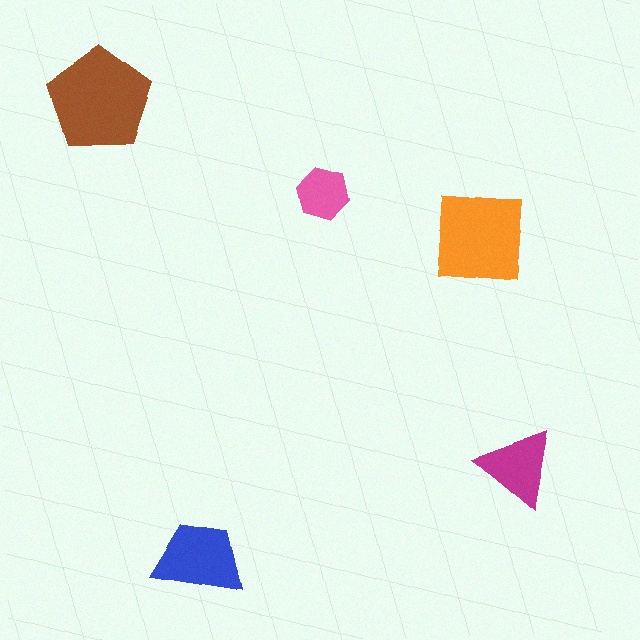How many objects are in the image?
There are 5 objects in the image.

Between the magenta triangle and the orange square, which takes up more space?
The orange square.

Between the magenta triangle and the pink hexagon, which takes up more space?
The magenta triangle.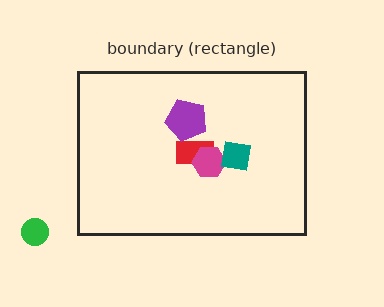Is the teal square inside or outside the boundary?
Inside.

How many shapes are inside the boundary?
4 inside, 1 outside.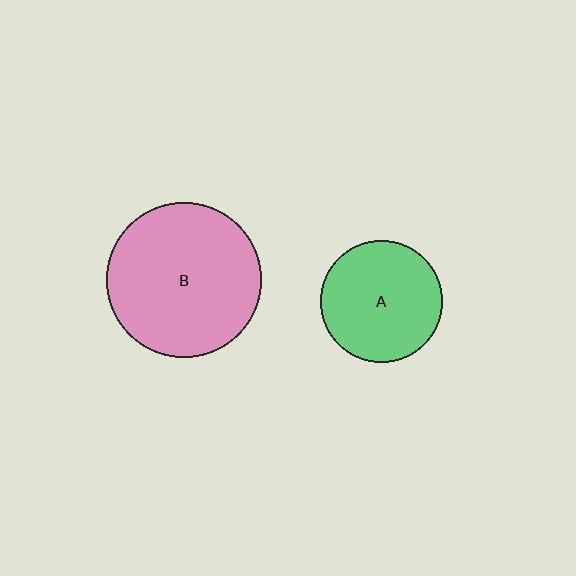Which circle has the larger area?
Circle B (pink).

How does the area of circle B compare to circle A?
Approximately 1.6 times.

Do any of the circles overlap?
No, none of the circles overlap.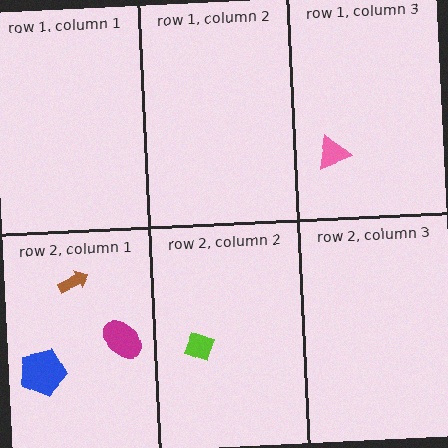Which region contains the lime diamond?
The row 2, column 2 region.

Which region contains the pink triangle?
The row 1, column 3 region.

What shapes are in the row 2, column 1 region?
The brown arrow, the magenta ellipse, the blue pentagon.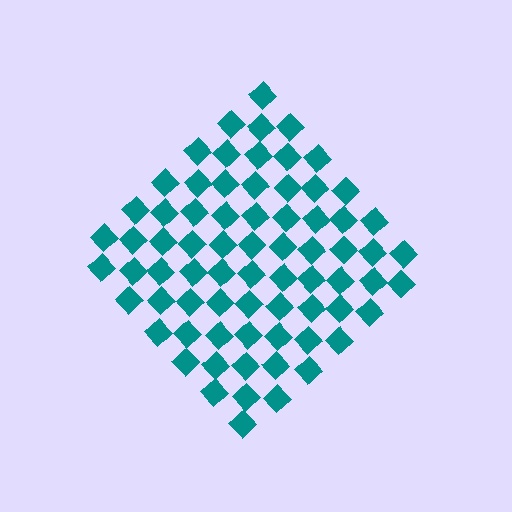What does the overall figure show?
The overall figure shows a diamond.